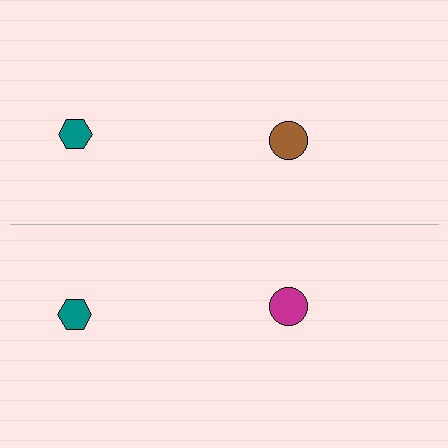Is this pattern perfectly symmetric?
No, the pattern is not perfectly symmetric. The magenta circle on the bottom side breaks the symmetry — its mirror counterpart is brown.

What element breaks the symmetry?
The magenta circle on the bottom side breaks the symmetry — its mirror counterpart is brown.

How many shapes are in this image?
There are 4 shapes in this image.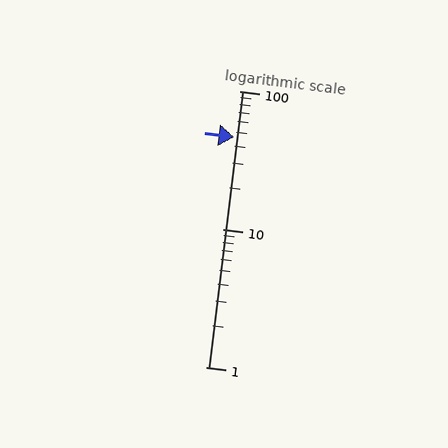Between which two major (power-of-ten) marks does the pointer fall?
The pointer is between 10 and 100.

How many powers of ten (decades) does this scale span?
The scale spans 2 decades, from 1 to 100.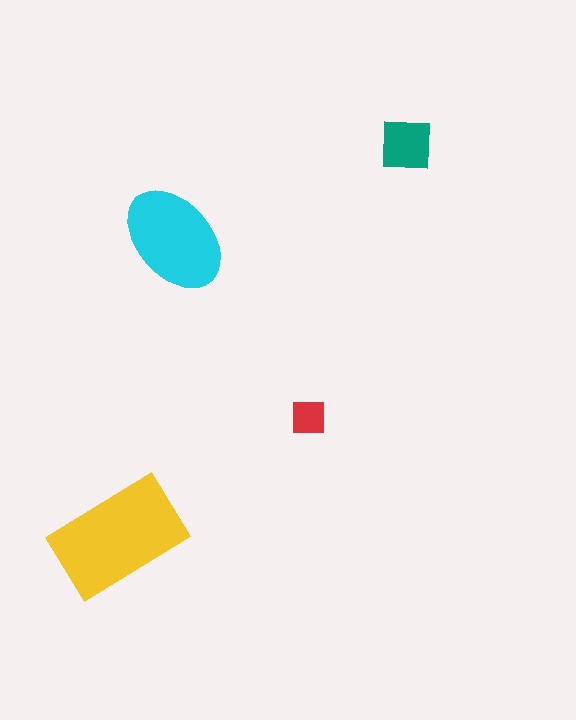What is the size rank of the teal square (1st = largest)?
3rd.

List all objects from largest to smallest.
The yellow rectangle, the cyan ellipse, the teal square, the red square.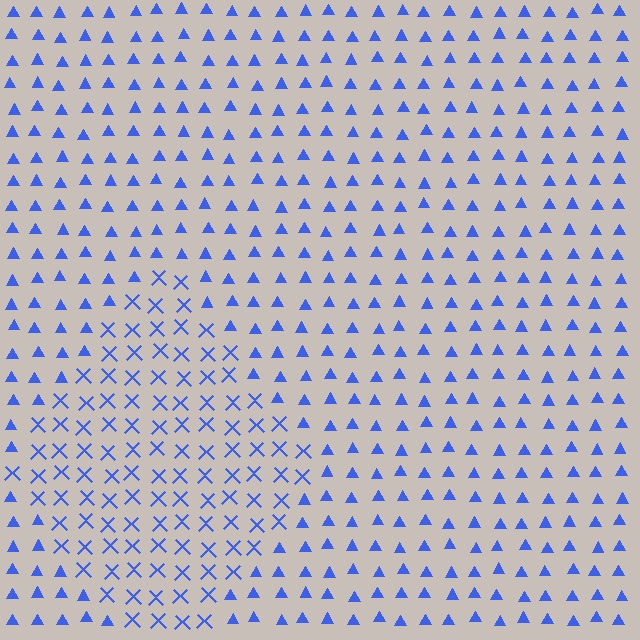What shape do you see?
I see a diamond.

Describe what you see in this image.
The image is filled with small blue elements arranged in a uniform grid. A diamond-shaped region contains X marks, while the surrounding area contains triangles. The boundary is defined purely by the change in element shape.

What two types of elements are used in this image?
The image uses X marks inside the diamond region and triangles outside it.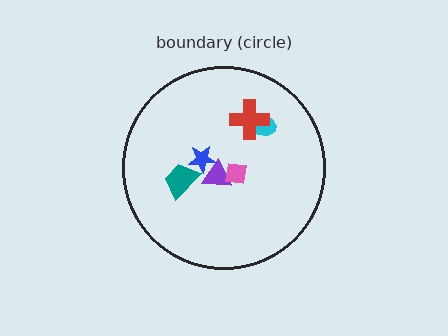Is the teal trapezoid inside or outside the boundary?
Inside.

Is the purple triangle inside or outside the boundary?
Inside.